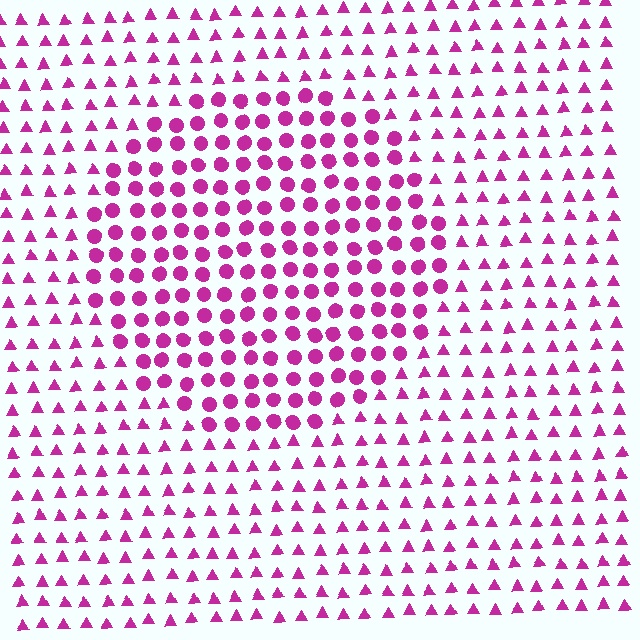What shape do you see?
I see a circle.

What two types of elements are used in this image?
The image uses circles inside the circle region and triangles outside it.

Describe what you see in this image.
The image is filled with small magenta elements arranged in a uniform grid. A circle-shaped region contains circles, while the surrounding area contains triangles. The boundary is defined purely by the change in element shape.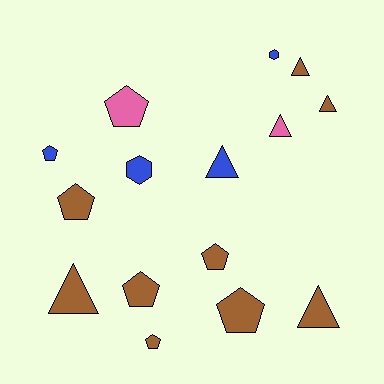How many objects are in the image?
There are 15 objects.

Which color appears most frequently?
Brown, with 9 objects.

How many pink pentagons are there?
There is 1 pink pentagon.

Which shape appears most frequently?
Pentagon, with 7 objects.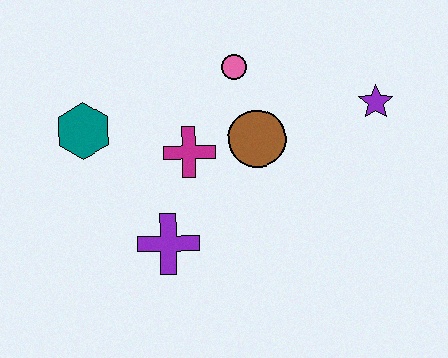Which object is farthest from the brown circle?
The teal hexagon is farthest from the brown circle.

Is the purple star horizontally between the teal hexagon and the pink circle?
No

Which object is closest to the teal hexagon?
The magenta cross is closest to the teal hexagon.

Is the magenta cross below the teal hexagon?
Yes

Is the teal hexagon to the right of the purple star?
No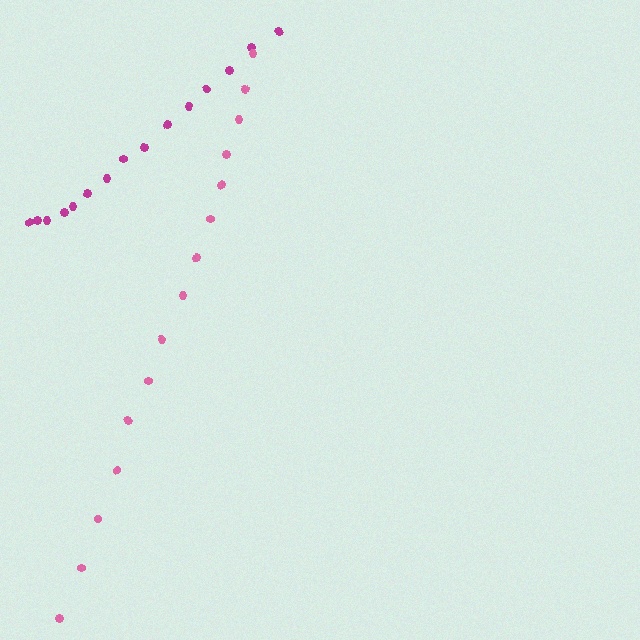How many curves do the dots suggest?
There are 2 distinct paths.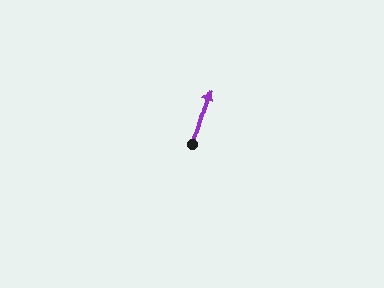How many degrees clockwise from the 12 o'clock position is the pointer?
Approximately 17 degrees.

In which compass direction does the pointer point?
North.